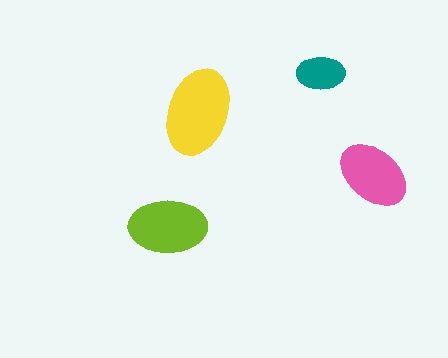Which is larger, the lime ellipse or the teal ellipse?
The lime one.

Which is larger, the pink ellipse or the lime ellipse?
The lime one.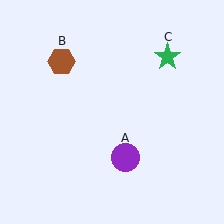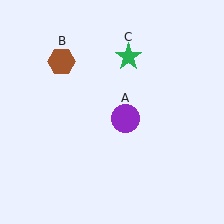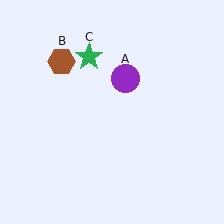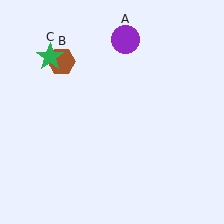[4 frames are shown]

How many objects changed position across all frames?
2 objects changed position: purple circle (object A), green star (object C).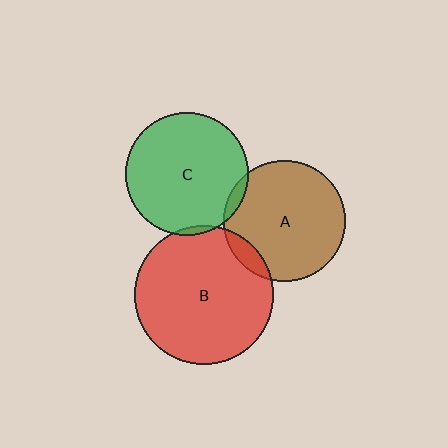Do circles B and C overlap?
Yes.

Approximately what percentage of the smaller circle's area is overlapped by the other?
Approximately 5%.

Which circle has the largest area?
Circle B (red).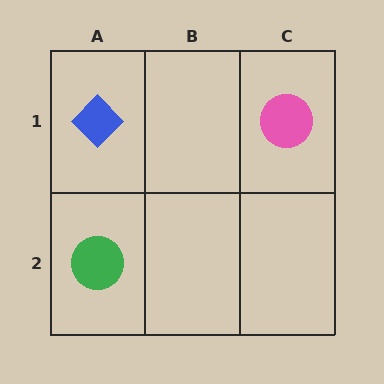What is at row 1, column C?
A pink circle.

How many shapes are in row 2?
1 shape.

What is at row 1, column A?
A blue diamond.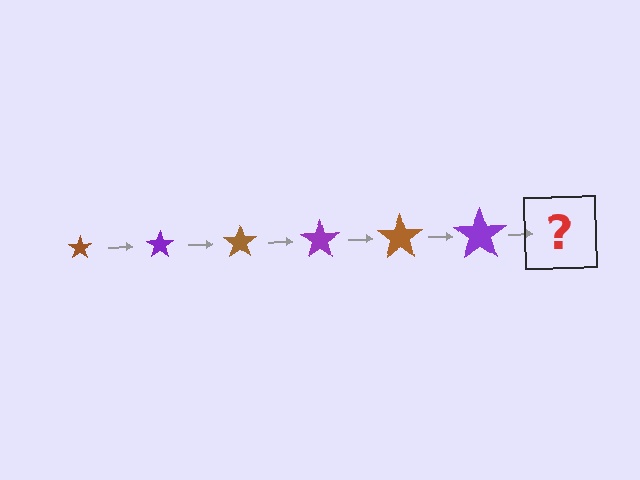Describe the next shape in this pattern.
It should be a brown star, larger than the previous one.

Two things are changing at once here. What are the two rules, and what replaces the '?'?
The two rules are that the star grows larger each step and the color cycles through brown and purple. The '?' should be a brown star, larger than the previous one.